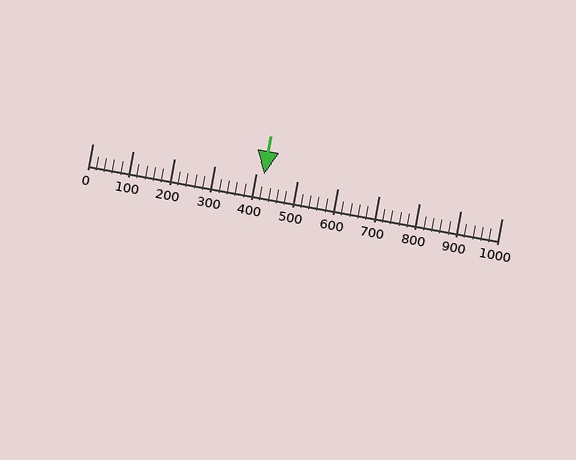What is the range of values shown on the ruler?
The ruler shows values from 0 to 1000.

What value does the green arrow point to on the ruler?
The green arrow points to approximately 420.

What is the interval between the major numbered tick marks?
The major tick marks are spaced 100 units apart.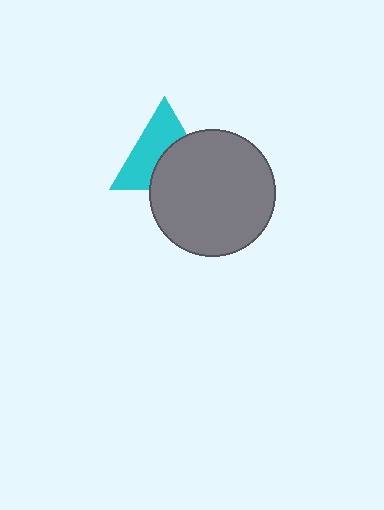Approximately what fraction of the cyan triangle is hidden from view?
Roughly 45% of the cyan triangle is hidden behind the gray circle.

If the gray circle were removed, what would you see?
You would see the complete cyan triangle.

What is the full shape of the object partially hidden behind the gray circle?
The partially hidden object is a cyan triangle.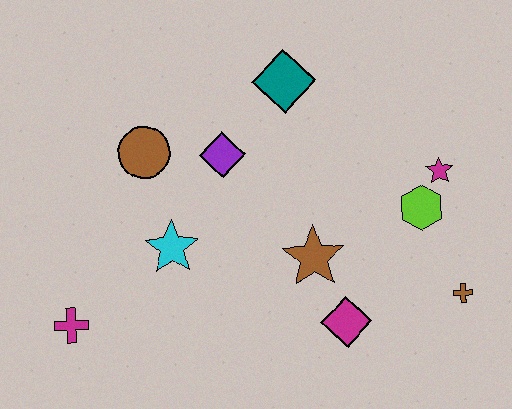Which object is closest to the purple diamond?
The brown circle is closest to the purple diamond.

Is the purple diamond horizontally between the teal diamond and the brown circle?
Yes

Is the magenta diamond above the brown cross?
No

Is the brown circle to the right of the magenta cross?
Yes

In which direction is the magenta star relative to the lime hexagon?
The magenta star is above the lime hexagon.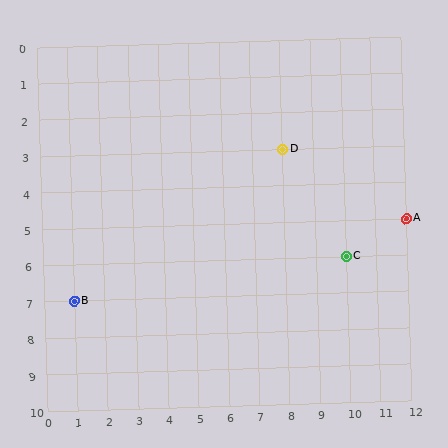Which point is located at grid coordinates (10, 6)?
Point C is at (10, 6).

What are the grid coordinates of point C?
Point C is at grid coordinates (10, 6).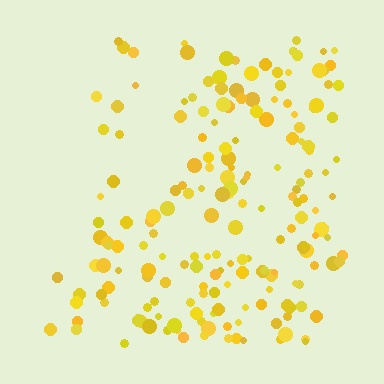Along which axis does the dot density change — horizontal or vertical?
Horizontal.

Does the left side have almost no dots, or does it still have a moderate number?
Still a moderate number, just noticeably fewer than the right.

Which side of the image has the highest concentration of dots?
The right.